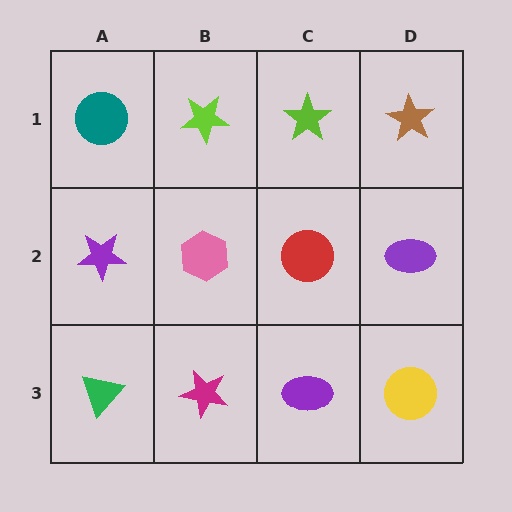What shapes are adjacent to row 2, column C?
A lime star (row 1, column C), a purple ellipse (row 3, column C), a pink hexagon (row 2, column B), a purple ellipse (row 2, column D).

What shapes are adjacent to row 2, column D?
A brown star (row 1, column D), a yellow circle (row 3, column D), a red circle (row 2, column C).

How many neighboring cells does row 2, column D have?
3.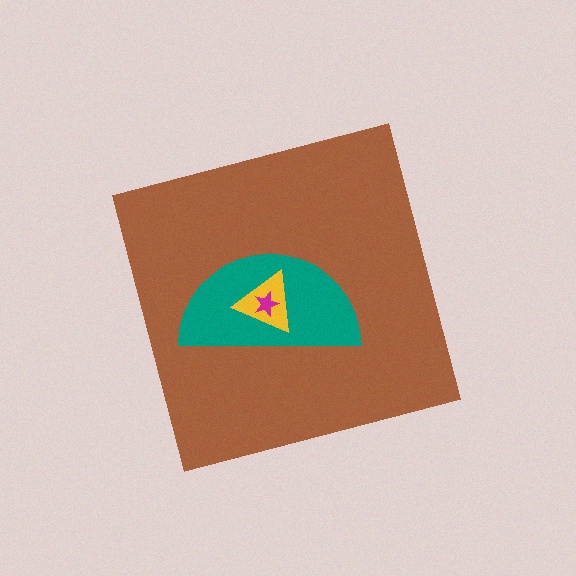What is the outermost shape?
The brown square.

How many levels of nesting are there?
4.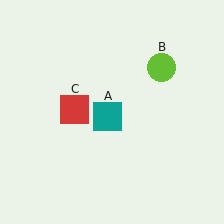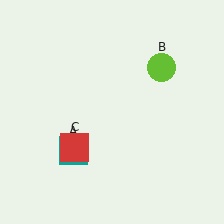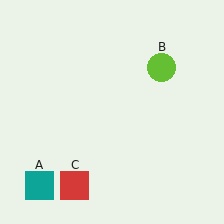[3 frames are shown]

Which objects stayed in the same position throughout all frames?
Lime circle (object B) remained stationary.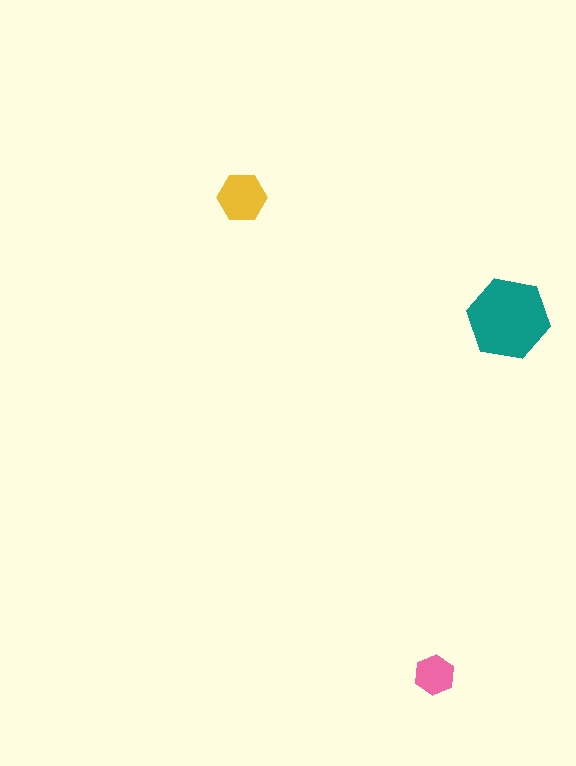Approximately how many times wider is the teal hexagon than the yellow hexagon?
About 1.5 times wider.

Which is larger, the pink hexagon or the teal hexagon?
The teal one.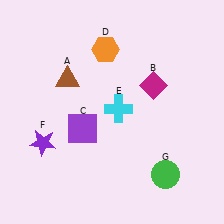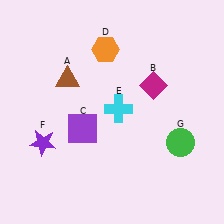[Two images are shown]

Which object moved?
The green circle (G) moved up.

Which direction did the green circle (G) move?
The green circle (G) moved up.